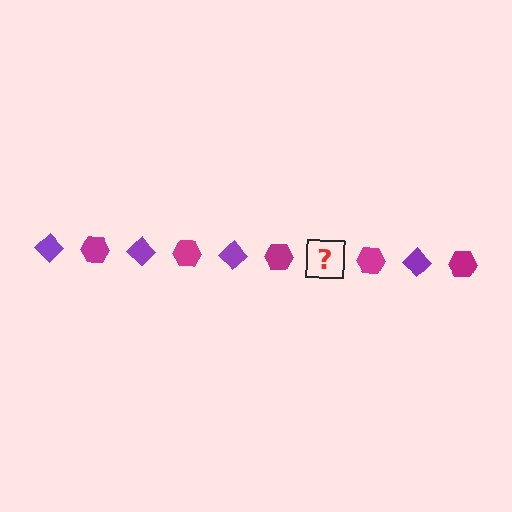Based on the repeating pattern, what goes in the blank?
The blank should be a purple diamond.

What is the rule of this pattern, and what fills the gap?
The rule is that the pattern alternates between purple diamond and magenta hexagon. The gap should be filled with a purple diamond.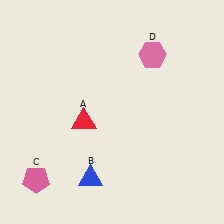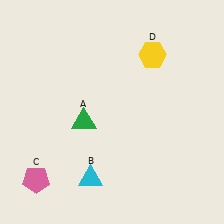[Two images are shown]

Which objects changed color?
A changed from red to green. B changed from blue to cyan. D changed from pink to yellow.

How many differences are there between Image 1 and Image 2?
There are 3 differences between the two images.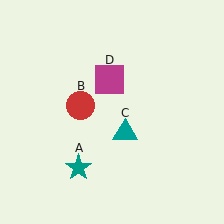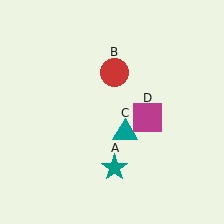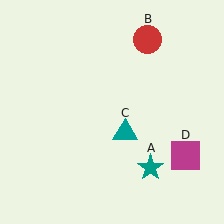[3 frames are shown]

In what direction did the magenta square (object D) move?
The magenta square (object D) moved down and to the right.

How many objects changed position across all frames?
3 objects changed position: teal star (object A), red circle (object B), magenta square (object D).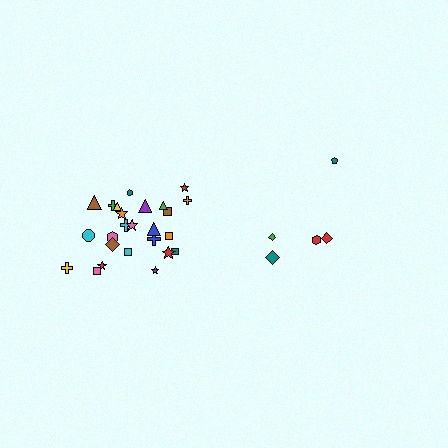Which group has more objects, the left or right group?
The left group.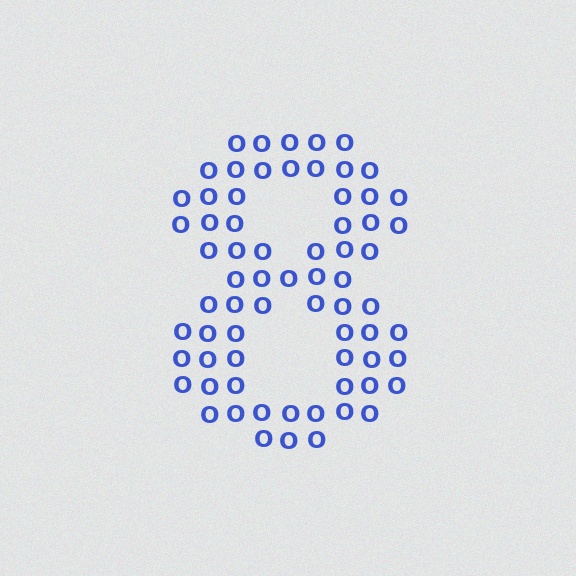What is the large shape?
The large shape is the digit 8.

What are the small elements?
The small elements are letter O's.